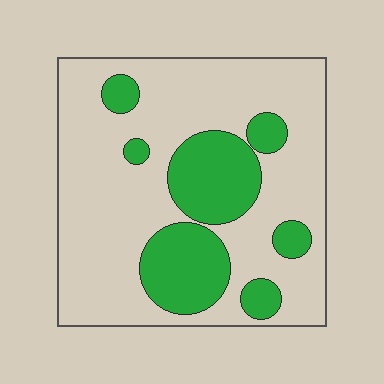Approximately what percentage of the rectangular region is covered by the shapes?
Approximately 25%.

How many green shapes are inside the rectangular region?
7.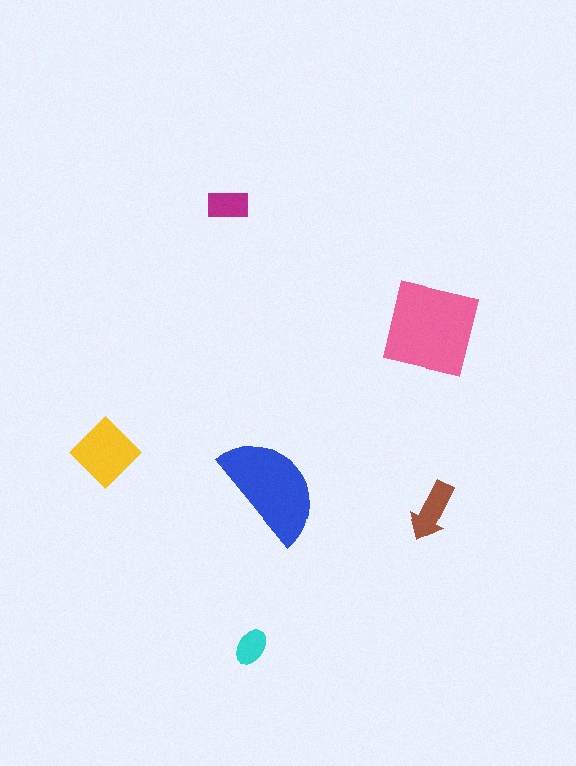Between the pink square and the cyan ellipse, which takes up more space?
The pink square.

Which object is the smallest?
The cyan ellipse.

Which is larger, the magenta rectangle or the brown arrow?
The brown arrow.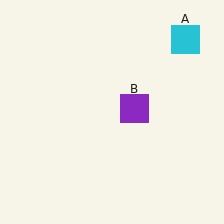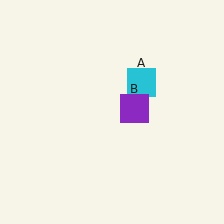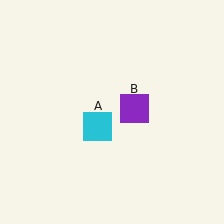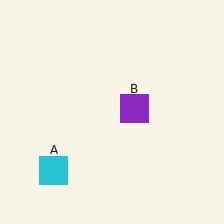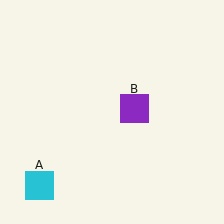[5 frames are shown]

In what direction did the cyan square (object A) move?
The cyan square (object A) moved down and to the left.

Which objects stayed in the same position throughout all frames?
Purple square (object B) remained stationary.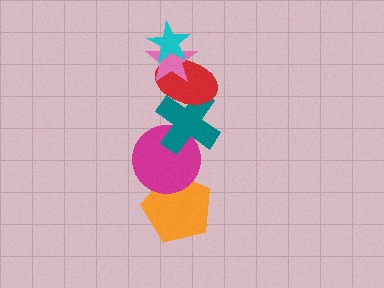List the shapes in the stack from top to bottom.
From top to bottom: the cyan star, the pink star, the red ellipse, the teal cross, the magenta circle, the orange pentagon.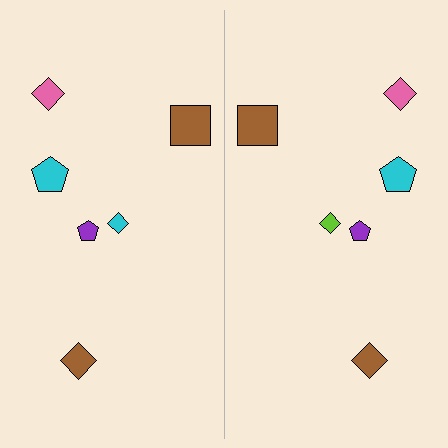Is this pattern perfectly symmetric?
No, the pattern is not perfectly symmetric. The lime diamond on the right side breaks the symmetry — its mirror counterpart is cyan.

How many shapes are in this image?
There are 12 shapes in this image.